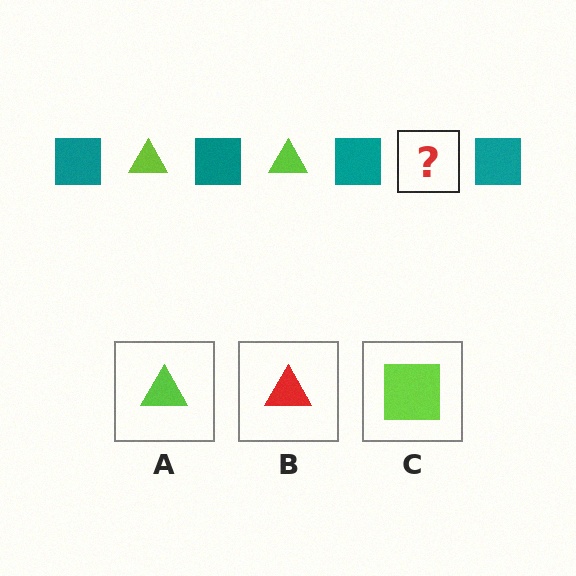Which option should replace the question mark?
Option A.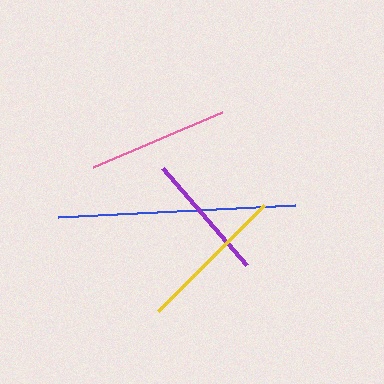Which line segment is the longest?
The blue line is the longest at approximately 238 pixels.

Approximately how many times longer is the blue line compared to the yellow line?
The blue line is approximately 1.6 times the length of the yellow line.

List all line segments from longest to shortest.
From longest to shortest: blue, yellow, pink, purple.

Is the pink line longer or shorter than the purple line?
The pink line is longer than the purple line.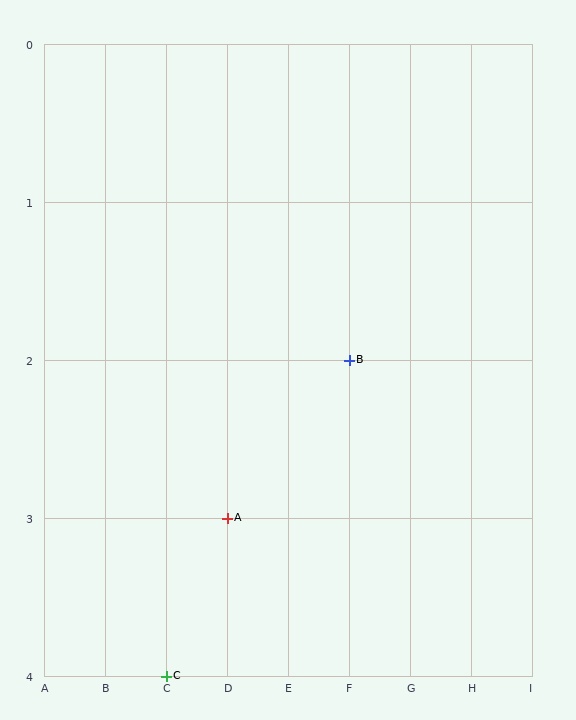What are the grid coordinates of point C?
Point C is at grid coordinates (C, 4).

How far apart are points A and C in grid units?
Points A and C are 1 column and 1 row apart (about 1.4 grid units diagonally).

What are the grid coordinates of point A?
Point A is at grid coordinates (D, 3).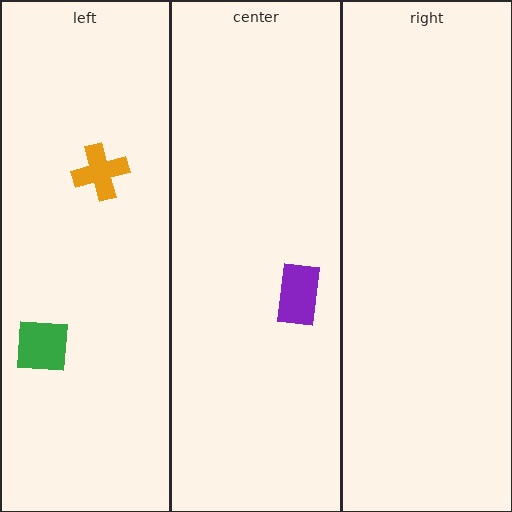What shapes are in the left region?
The green square, the orange cross.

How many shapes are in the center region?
1.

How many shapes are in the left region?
2.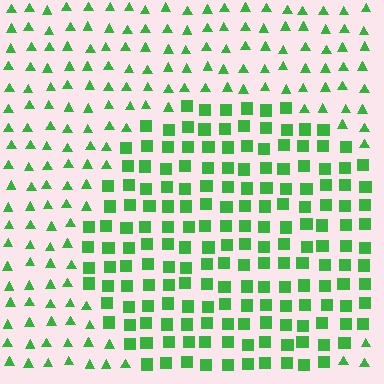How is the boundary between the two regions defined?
The boundary is defined by a change in element shape: squares inside vs. triangles outside. All elements share the same color and spacing.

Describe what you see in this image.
The image is filled with small green elements arranged in a uniform grid. A circle-shaped region contains squares, while the surrounding area contains triangles. The boundary is defined purely by the change in element shape.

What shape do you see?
I see a circle.